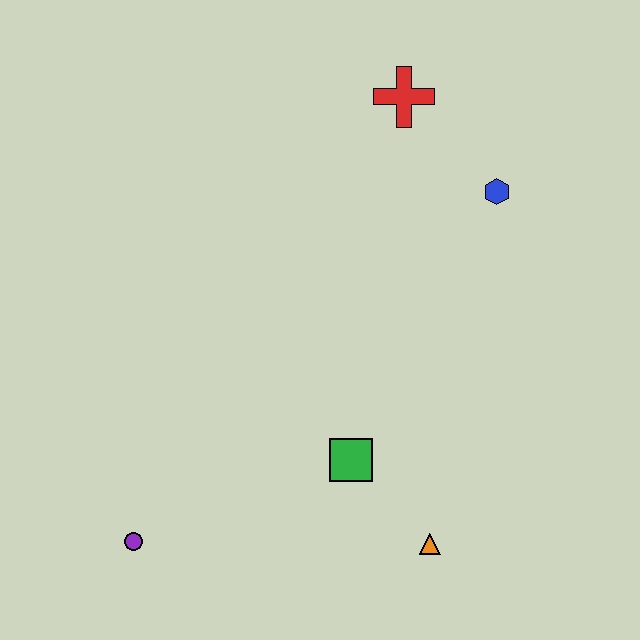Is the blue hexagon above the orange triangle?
Yes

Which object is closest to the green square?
The orange triangle is closest to the green square.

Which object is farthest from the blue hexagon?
The purple circle is farthest from the blue hexagon.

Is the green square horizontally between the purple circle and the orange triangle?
Yes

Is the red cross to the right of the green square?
Yes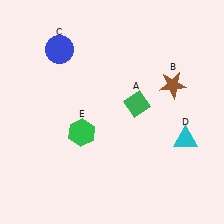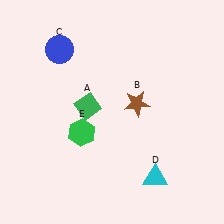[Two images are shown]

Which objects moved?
The objects that moved are: the green diamond (A), the brown star (B), the cyan triangle (D).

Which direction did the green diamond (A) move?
The green diamond (A) moved left.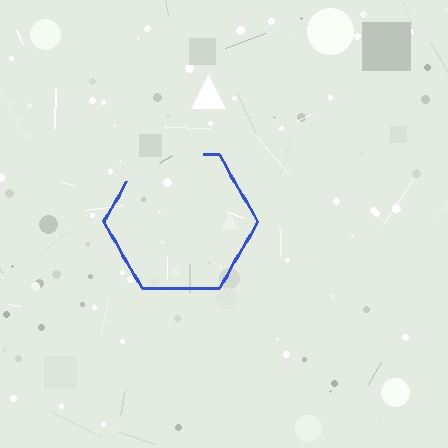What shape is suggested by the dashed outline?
The dashed outline suggests a hexagon.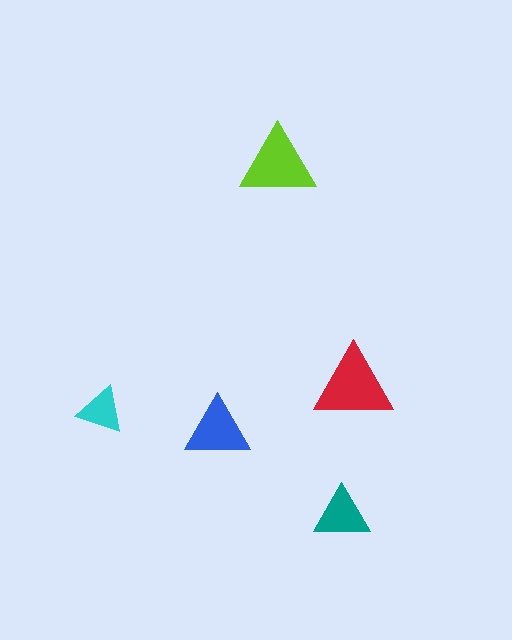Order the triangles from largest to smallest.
the red one, the lime one, the blue one, the teal one, the cyan one.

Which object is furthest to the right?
The red triangle is rightmost.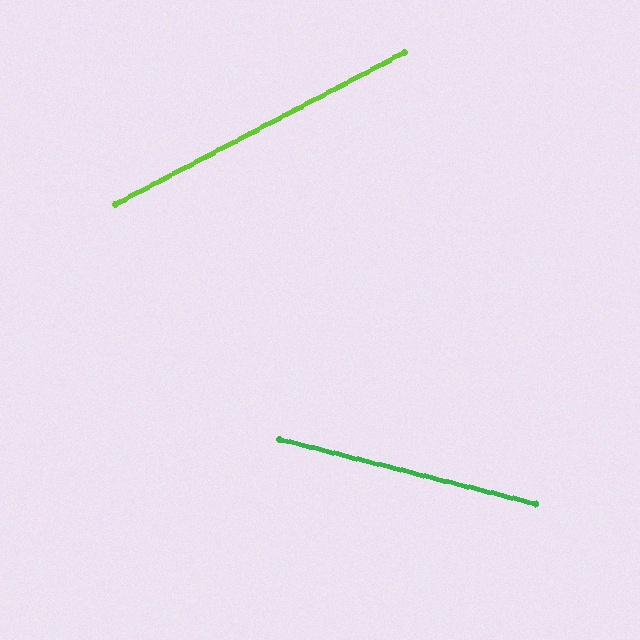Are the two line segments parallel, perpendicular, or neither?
Neither parallel nor perpendicular — they differ by about 42°.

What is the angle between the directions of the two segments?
Approximately 42 degrees.